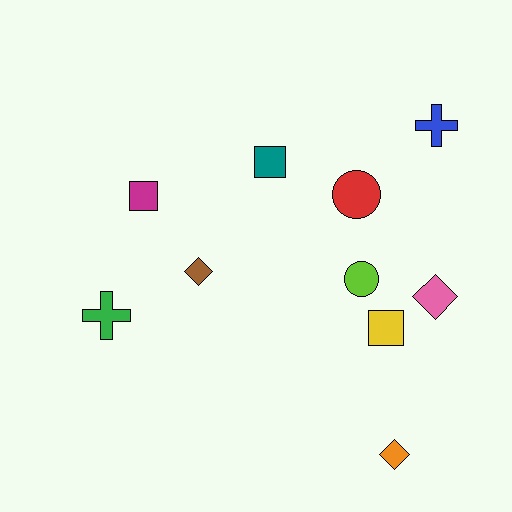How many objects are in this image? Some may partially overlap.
There are 10 objects.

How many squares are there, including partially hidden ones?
There are 3 squares.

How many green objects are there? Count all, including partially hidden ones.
There is 1 green object.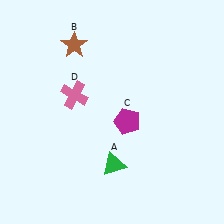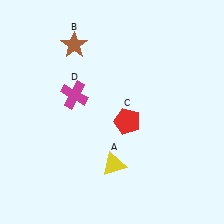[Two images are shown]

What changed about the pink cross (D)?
In Image 1, D is pink. In Image 2, it changed to magenta.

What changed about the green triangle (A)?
In Image 1, A is green. In Image 2, it changed to yellow.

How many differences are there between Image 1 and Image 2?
There are 3 differences between the two images.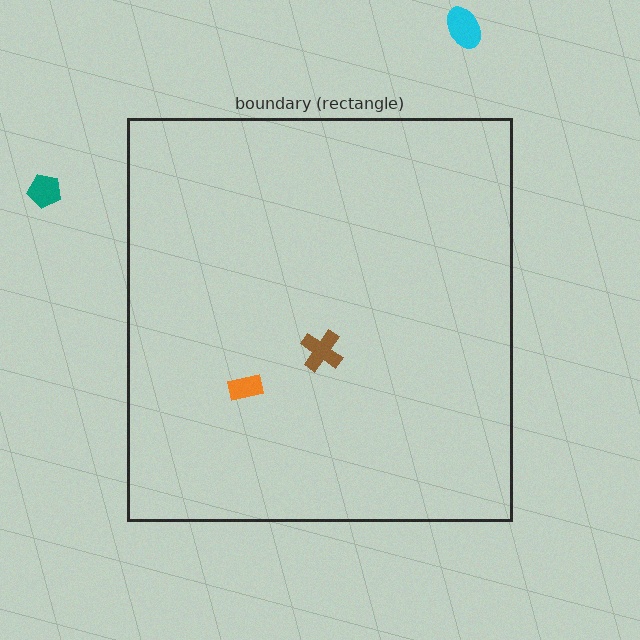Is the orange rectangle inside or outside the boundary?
Inside.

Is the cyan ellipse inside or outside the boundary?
Outside.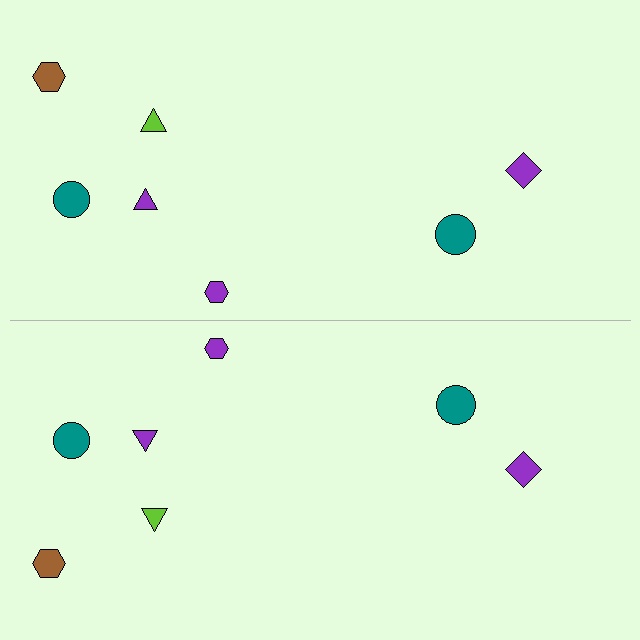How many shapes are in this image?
There are 14 shapes in this image.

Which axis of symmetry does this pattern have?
The pattern has a horizontal axis of symmetry running through the center of the image.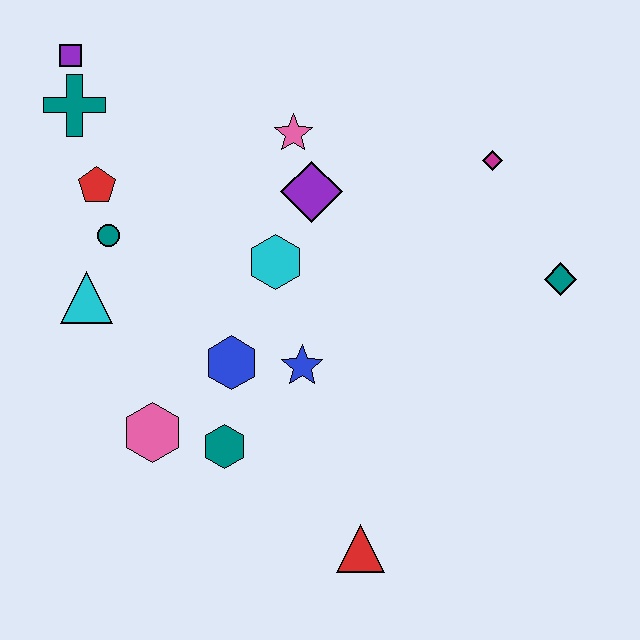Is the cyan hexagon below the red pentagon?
Yes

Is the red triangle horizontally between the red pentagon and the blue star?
No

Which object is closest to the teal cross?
The purple square is closest to the teal cross.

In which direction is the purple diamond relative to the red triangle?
The purple diamond is above the red triangle.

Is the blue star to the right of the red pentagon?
Yes